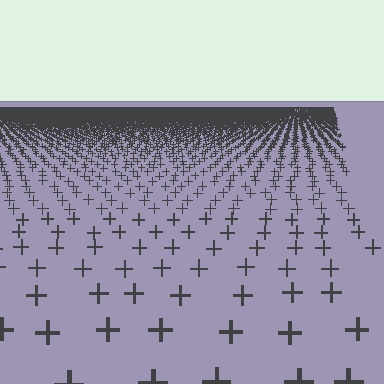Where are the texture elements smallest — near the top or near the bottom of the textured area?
Near the top.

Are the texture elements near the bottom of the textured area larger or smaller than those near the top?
Larger. Near the bottom, elements are closer to the viewer and appear at a bigger on-screen size.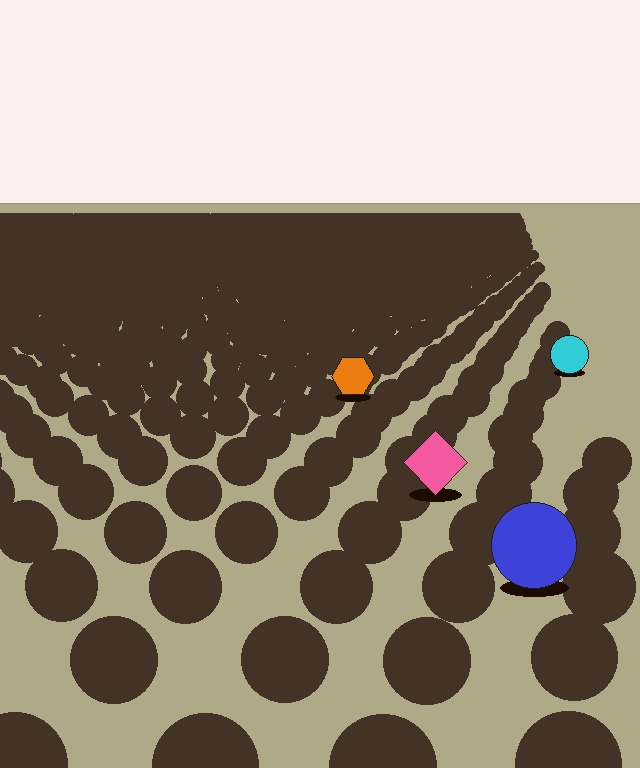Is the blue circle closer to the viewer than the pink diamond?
Yes. The blue circle is closer — you can tell from the texture gradient: the ground texture is coarser near it.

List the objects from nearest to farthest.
From nearest to farthest: the blue circle, the pink diamond, the orange hexagon, the cyan circle.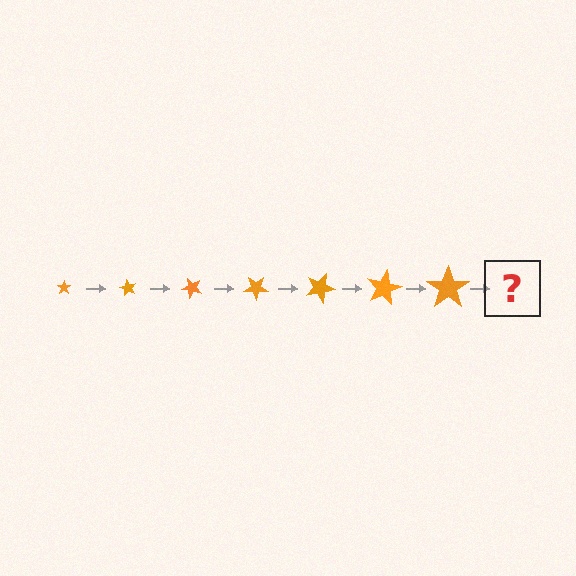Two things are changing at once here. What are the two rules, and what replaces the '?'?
The two rules are that the star grows larger each step and it rotates 60 degrees each step. The '?' should be a star, larger than the previous one and rotated 420 degrees from the start.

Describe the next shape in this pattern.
It should be a star, larger than the previous one and rotated 420 degrees from the start.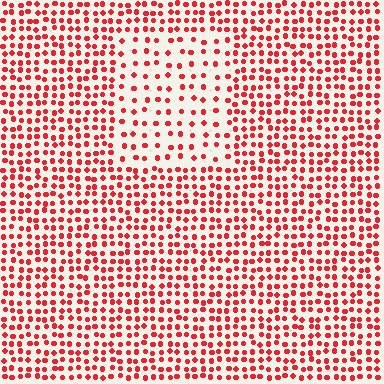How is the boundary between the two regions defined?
The boundary is defined by a change in element density (approximately 2.0x ratio). All elements are the same color, size, and shape.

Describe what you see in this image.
The image contains small red elements arranged at two different densities. A rectangle-shaped region is visible where the elements are less densely packed than the surrounding area.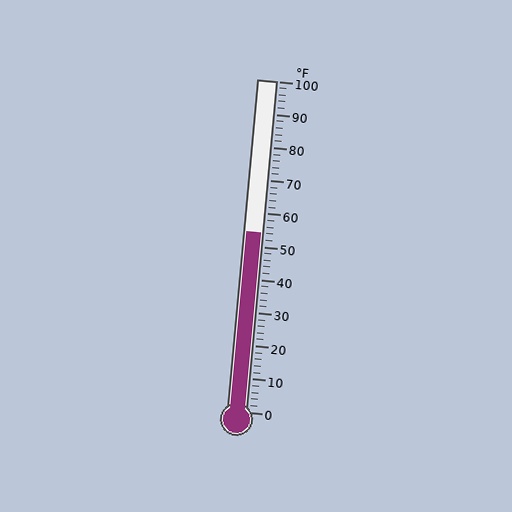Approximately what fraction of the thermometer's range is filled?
The thermometer is filled to approximately 55% of its range.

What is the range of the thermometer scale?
The thermometer scale ranges from 0°F to 100°F.